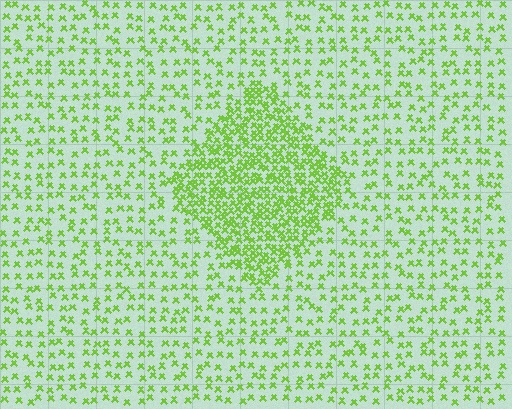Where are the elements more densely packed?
The elements are more densely packed inside the diamond boundary.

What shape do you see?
I see a diamond.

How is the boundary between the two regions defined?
The boundary is defined by a change in element density (approximately 2.5x ratio). All elements are the same color, size, and shape.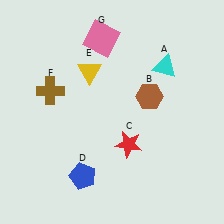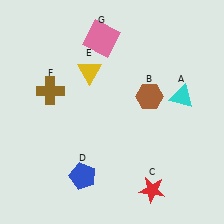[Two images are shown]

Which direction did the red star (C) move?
The red star (C) moved down.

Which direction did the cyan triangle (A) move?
The cyan triangle (A) moved down.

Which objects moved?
The objects that moved are: the cyan triangle (A), the red star (C).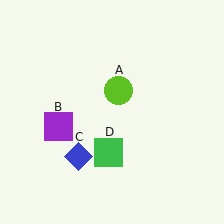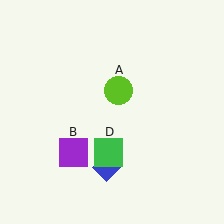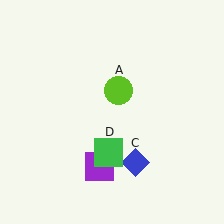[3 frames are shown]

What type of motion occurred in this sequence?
The purple square (object B), blue diamond (object C) rotated counterclockwise around the center of the scene.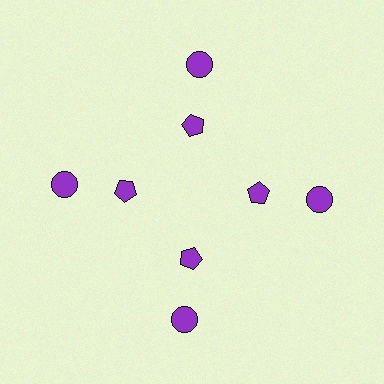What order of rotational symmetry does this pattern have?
This pattern has 4-fold rotational symmetry.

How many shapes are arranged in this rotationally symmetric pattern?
There are 8 shapes, arranged in 4 groups of 2.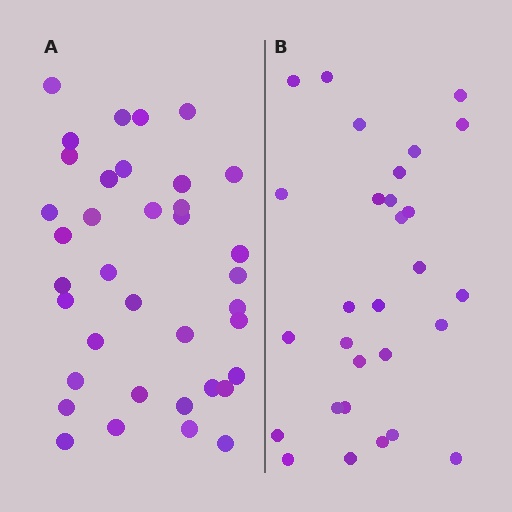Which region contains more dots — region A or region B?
Region A (the left region) has more dots.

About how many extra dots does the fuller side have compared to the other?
Region A has roughly 8 or so more dots than region B.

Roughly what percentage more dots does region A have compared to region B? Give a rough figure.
About 30% more.